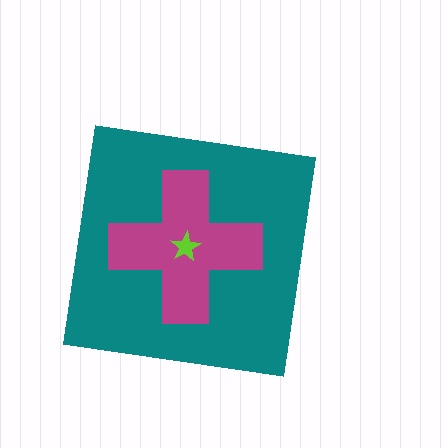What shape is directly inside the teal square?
The magenta cross.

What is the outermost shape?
The teal square.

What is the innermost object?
The lime star.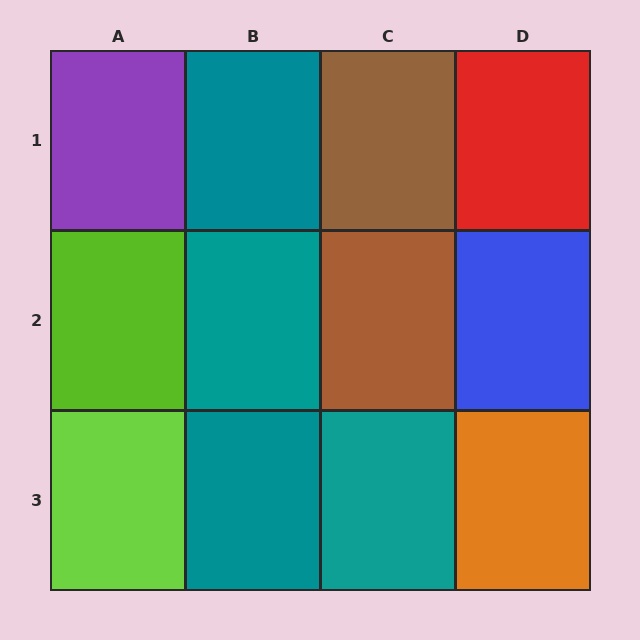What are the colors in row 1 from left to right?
Purple, teal, brown, red.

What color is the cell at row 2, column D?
Blue.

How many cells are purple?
1 cell is purple.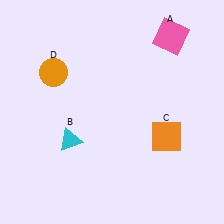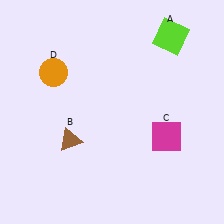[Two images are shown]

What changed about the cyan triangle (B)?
In Image 1, B is cyan. In Image 2, it changed to brown.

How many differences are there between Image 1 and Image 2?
There are 3 differences between the two images.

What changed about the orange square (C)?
In Image 1, C is orange. In Image 2, it changed to magenta.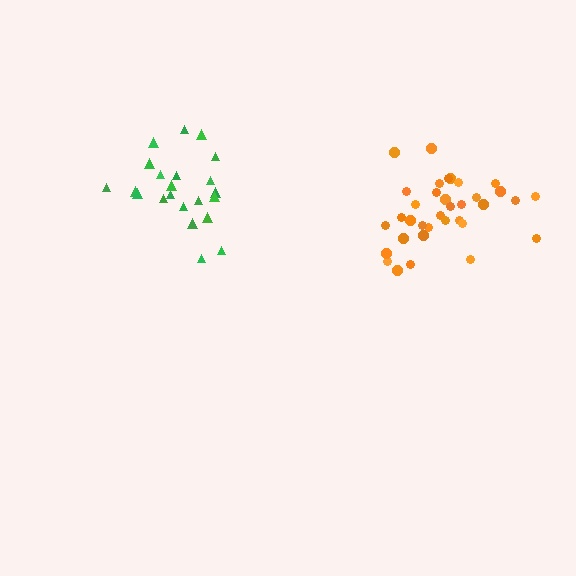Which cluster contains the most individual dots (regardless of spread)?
Orange (35).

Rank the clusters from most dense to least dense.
orange, green.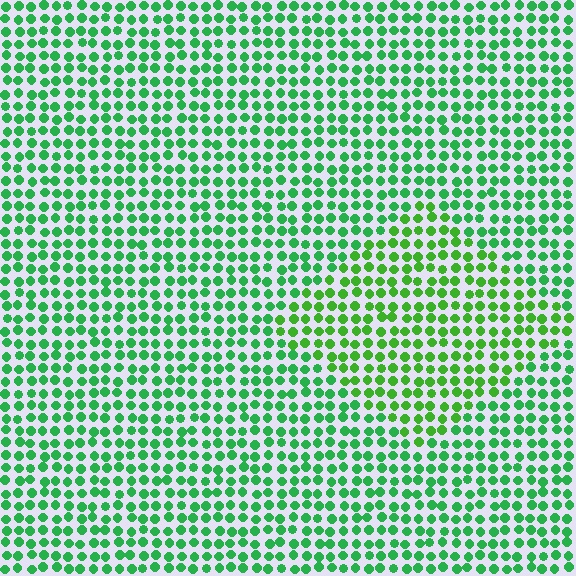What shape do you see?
I see a diamond.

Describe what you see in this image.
The image is filled with small green elements in a uniform arrangement. A diamond-shaped region is visible where the elements are tinted to a slightly different hue, forming a subtle color boundary.